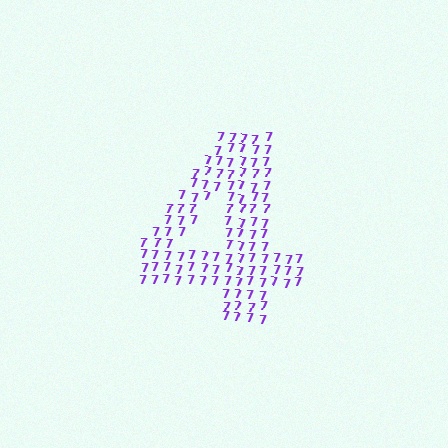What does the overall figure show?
The overall figure shows the digit 4.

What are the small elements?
The small elements are digit 7's.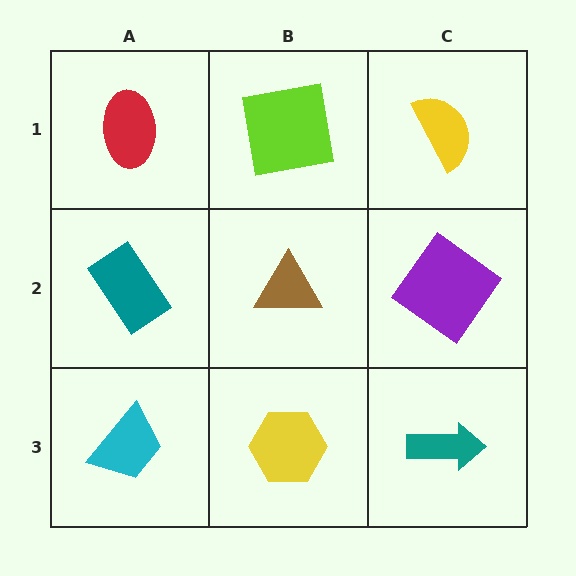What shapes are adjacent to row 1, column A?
A teal rectangle (row 2, column A), a lime square (row 1, column B).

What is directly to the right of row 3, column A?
A yellow hexagon.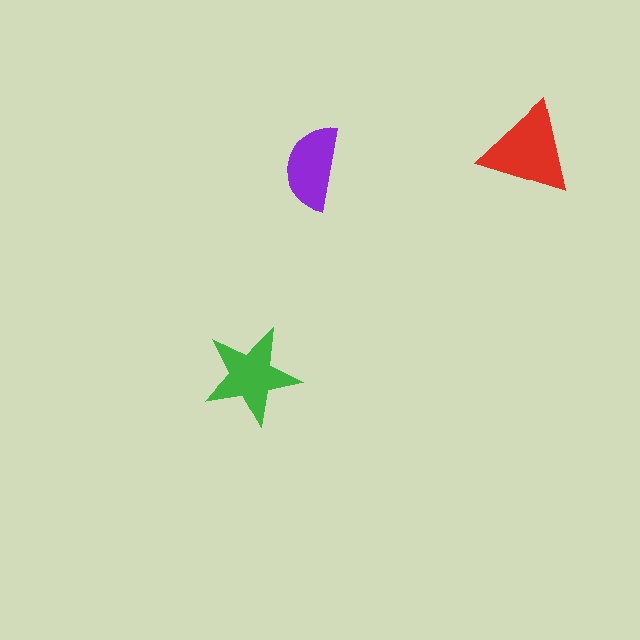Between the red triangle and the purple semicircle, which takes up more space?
The red triangle.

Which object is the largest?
The red triangle.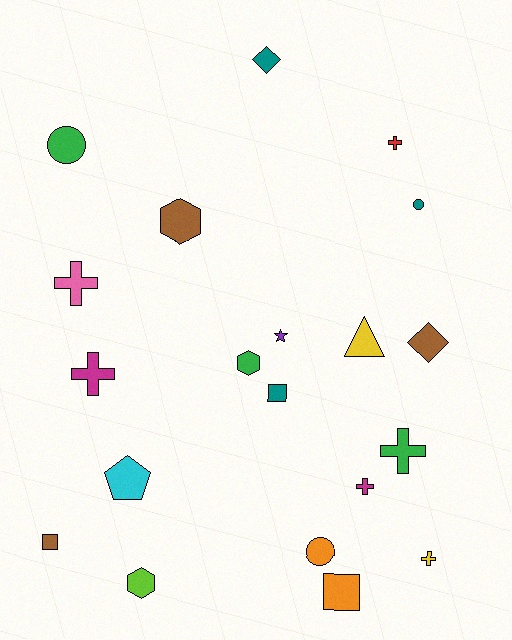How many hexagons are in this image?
There are 3 hexagons.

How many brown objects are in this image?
There are 3 brown objects.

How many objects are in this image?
There are 20 objects.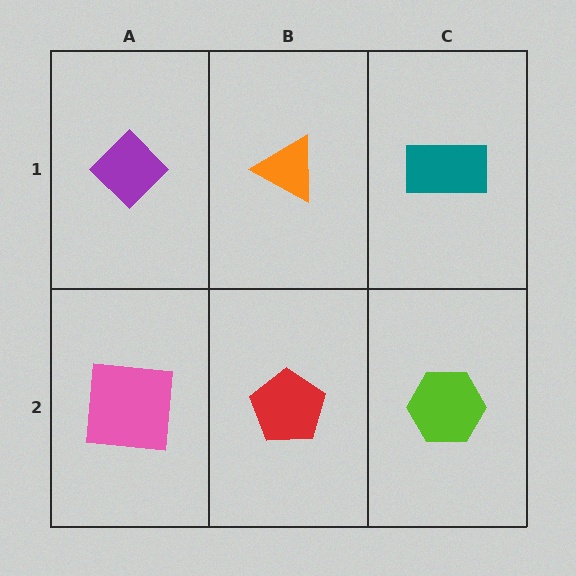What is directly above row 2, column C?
A teal rectangle.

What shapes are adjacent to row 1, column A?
A pink square (row 2, column A), an orange triangle (row 1, column B).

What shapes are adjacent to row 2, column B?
An orange triangle (row 1, column B), a pink square (row 2, column A), a lime hexagon (row 2, column C).